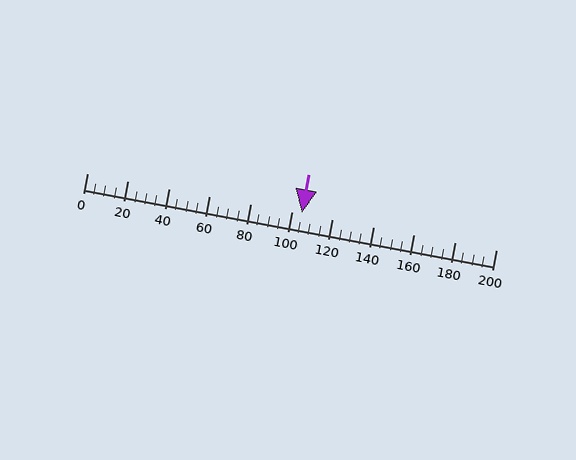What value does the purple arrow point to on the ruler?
The purple arrow points to approximately 105.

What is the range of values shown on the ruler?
The ruler shows values from 0 to 200.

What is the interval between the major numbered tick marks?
The major tick marks are spaced 20 units apart.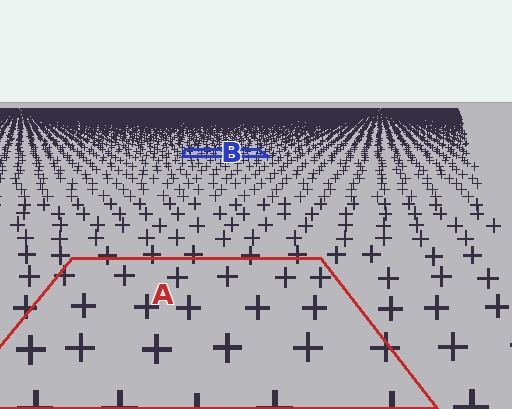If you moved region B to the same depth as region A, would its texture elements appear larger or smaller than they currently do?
They would appear larger. At a closer depth, the same texture elements are projected at a bigger on-screen size.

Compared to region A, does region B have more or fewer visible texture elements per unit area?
Region B has more texture elements per unit area — they are packed more densely because it is farther away.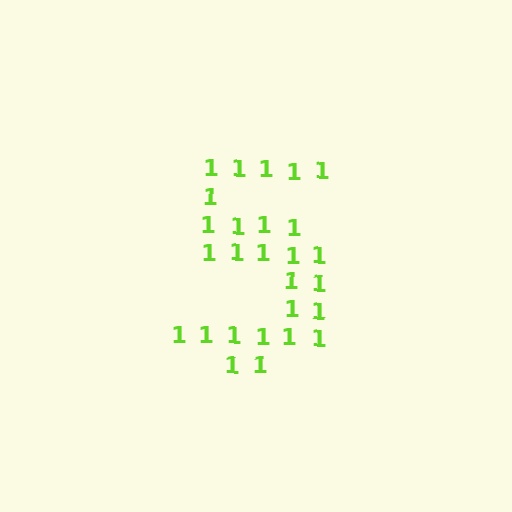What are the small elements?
The small elements are digit 1's.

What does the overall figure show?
The overall figure shows the digit 5.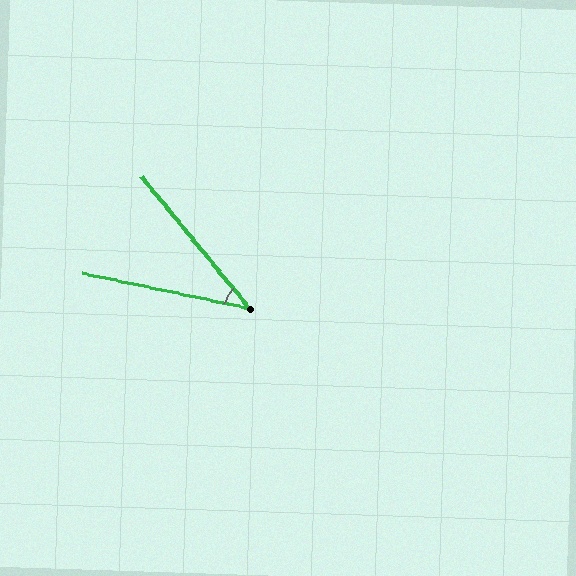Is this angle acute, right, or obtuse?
It is acute.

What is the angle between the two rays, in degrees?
Approximately 39 degrees.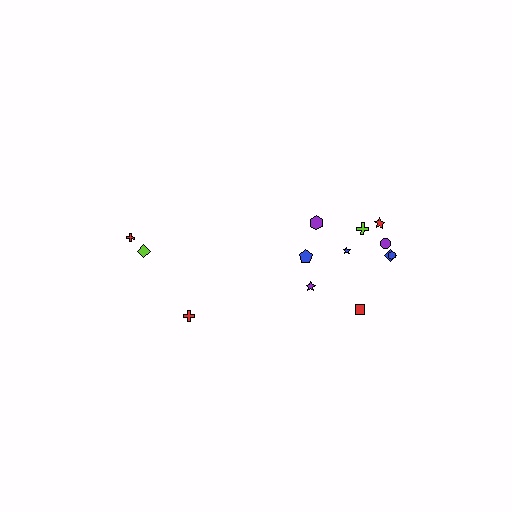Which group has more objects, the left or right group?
The right group.